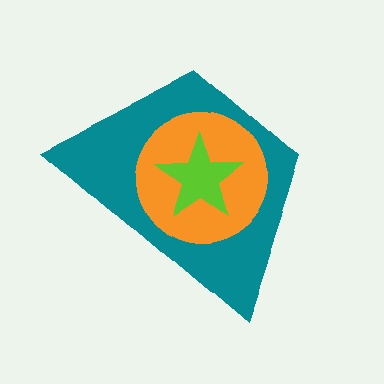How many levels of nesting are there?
3.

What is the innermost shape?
The lime star.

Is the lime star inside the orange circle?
Yes.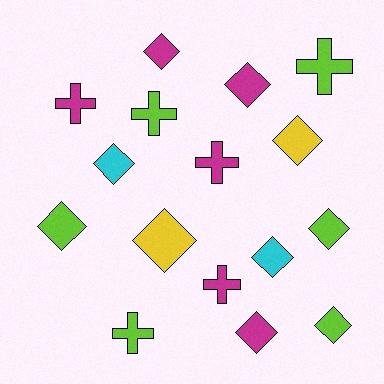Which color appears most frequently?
Magenta, with 6 objects.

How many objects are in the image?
There are 16 objects.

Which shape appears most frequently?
Diamond, with 10 objects.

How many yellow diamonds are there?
There are 2 yellow diamonds.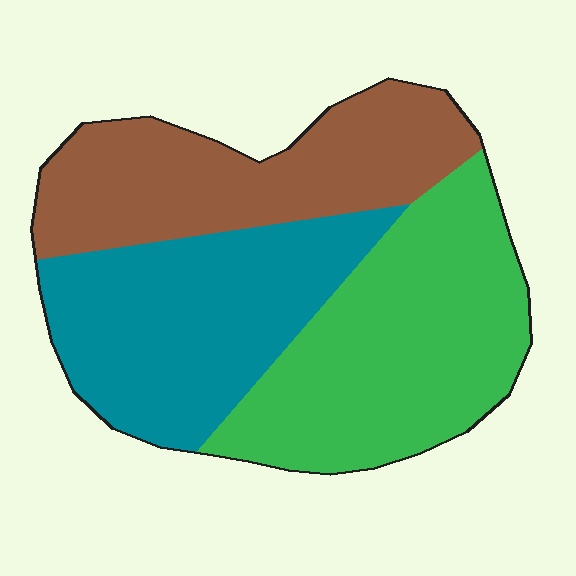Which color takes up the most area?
Green, at roughly 35%.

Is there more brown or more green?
Green.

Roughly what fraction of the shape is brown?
Brown covers around 30% of the shape.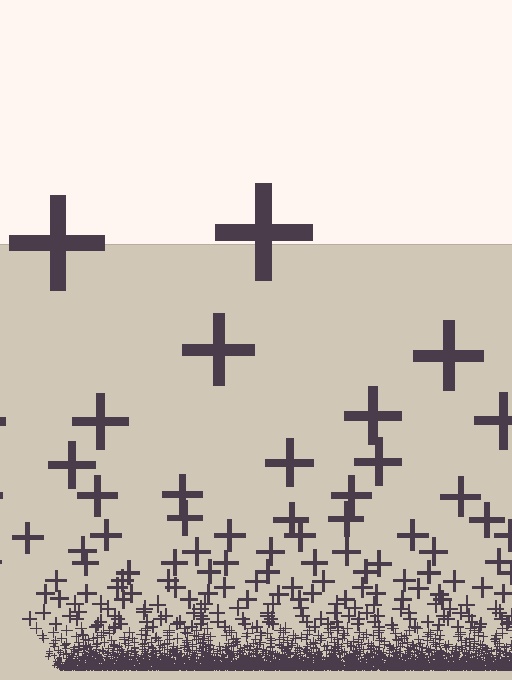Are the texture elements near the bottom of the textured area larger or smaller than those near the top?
Smaller. The gradient is inverted — elements near the bottom are smaller and denser.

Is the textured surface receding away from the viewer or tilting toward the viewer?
The surface appears to tilt toward the viewer. Texture elements get larger and sparser toward the top.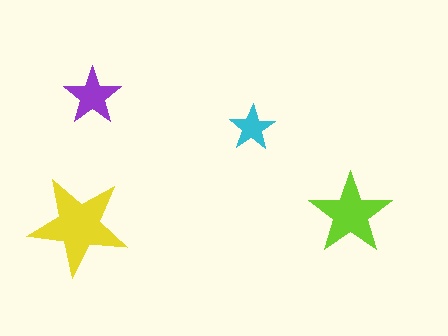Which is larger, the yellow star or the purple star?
The yellow one.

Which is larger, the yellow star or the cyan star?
The yellow one.